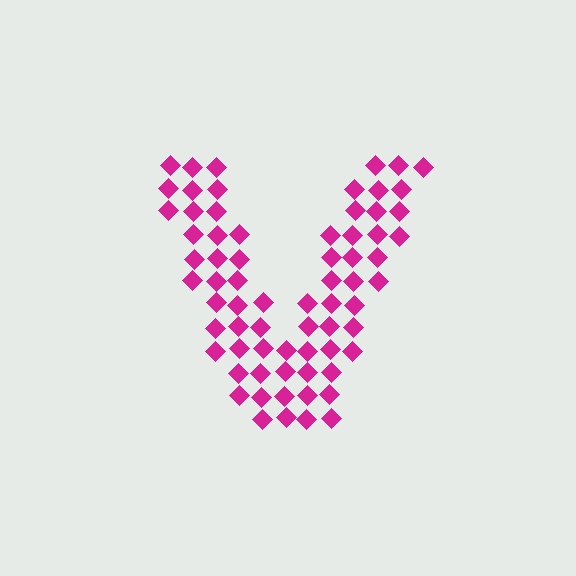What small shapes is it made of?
It is made of small diamonds.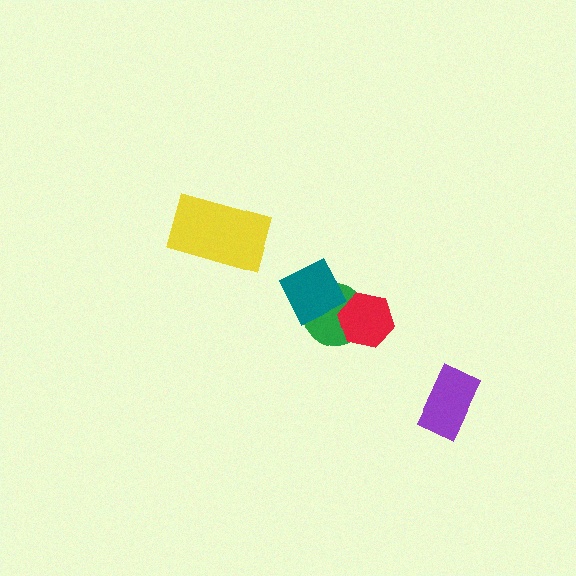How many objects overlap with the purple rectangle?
0 objects overlap with the purple rectangle.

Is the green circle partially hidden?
Yes, it is partially covered by another shape.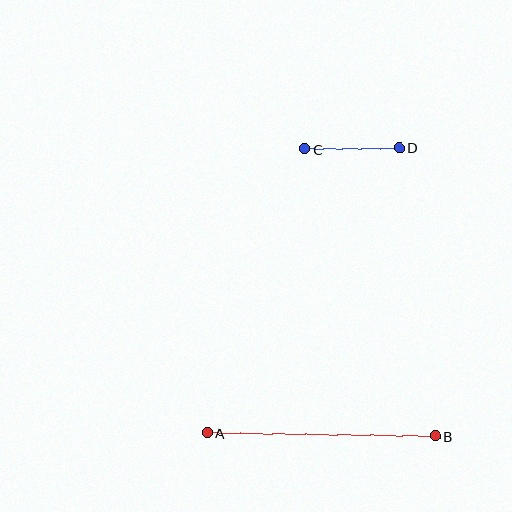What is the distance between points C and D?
The distance is approximately 95 pixels.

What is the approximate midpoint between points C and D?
The midpoint is at approximately (352, 148) pixels.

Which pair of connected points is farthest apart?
Points A and B are farthest apart.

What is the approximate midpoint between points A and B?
The midpoint is at approximately (321, 434) pixels.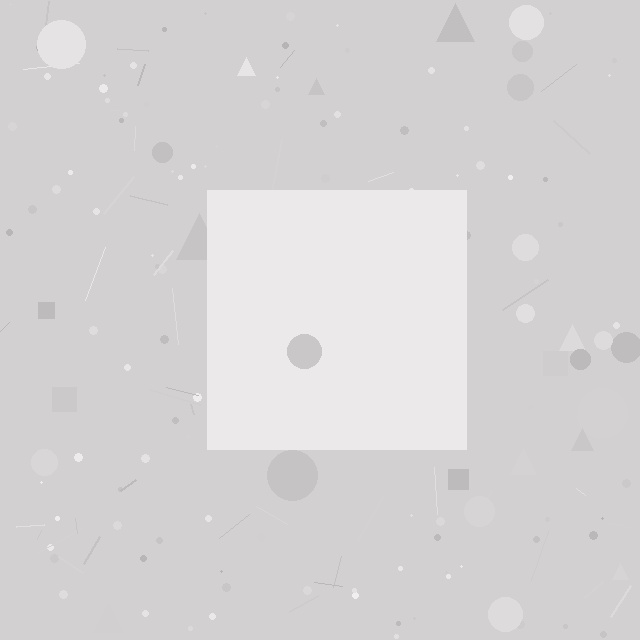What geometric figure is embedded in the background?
A square is embedded in the background.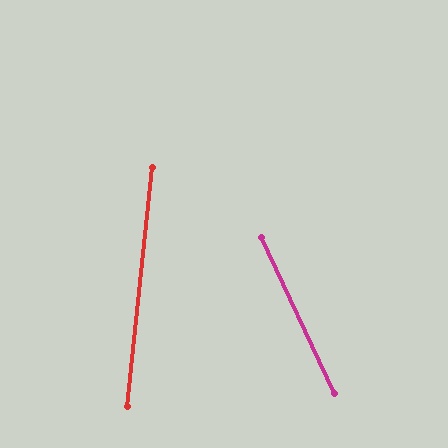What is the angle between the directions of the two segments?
Approximately 31 degrees.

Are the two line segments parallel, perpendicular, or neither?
Neither parallel nor perpendicular — they differ by about 31°.